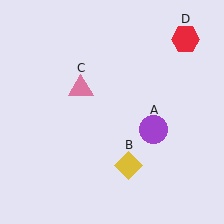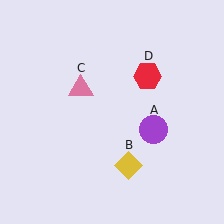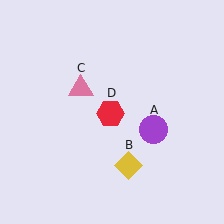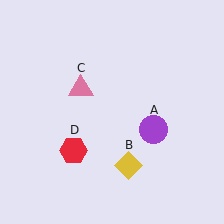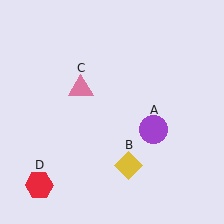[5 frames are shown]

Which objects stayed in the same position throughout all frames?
Purple circle (object A) and yellow diamond (object B) and pink triangle (object C) remained stationary.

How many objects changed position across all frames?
1 object changed position: red hexagon (object D).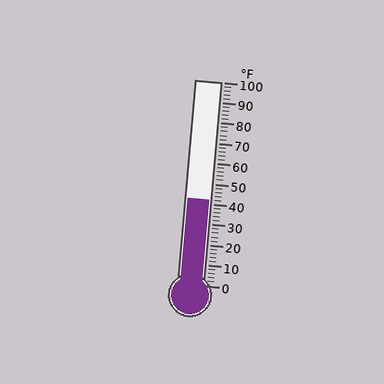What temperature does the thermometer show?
The thermometer shows approximately 42°F.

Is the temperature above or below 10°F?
The temperature is above 10°F.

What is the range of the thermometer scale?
The thermometer scale ranges from 0°F to 100°F.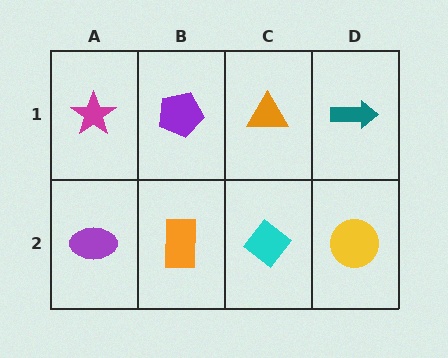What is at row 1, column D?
A teal arrow.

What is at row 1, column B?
A purple pentagon.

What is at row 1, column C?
An orange triangle.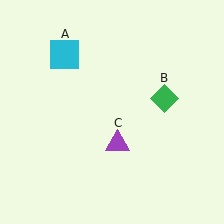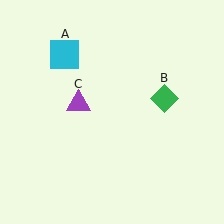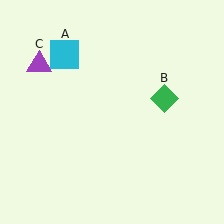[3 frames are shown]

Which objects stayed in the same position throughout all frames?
Cyan square (object A) and green diamond (object B) remained stationary.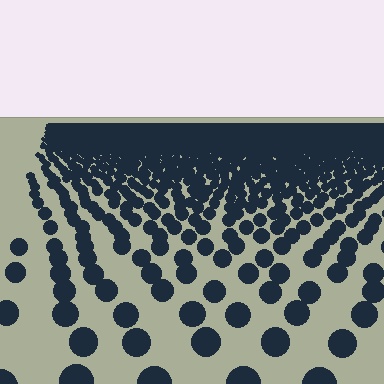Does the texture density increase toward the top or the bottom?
Density increases toward the top.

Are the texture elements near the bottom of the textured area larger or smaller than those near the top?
Larger. Near the bottom, elements are closer to the viewer and appear at a bigger on-screen size.